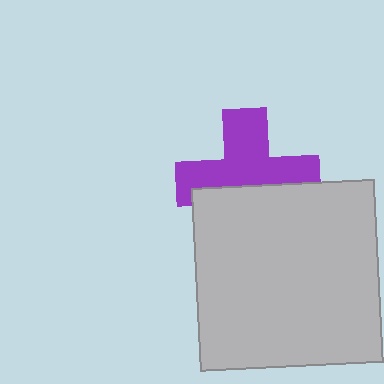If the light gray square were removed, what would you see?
You would see the complete purple cross.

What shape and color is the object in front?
The object in front is a light gray square.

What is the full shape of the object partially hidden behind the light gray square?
The partially hidden object is a purple cross.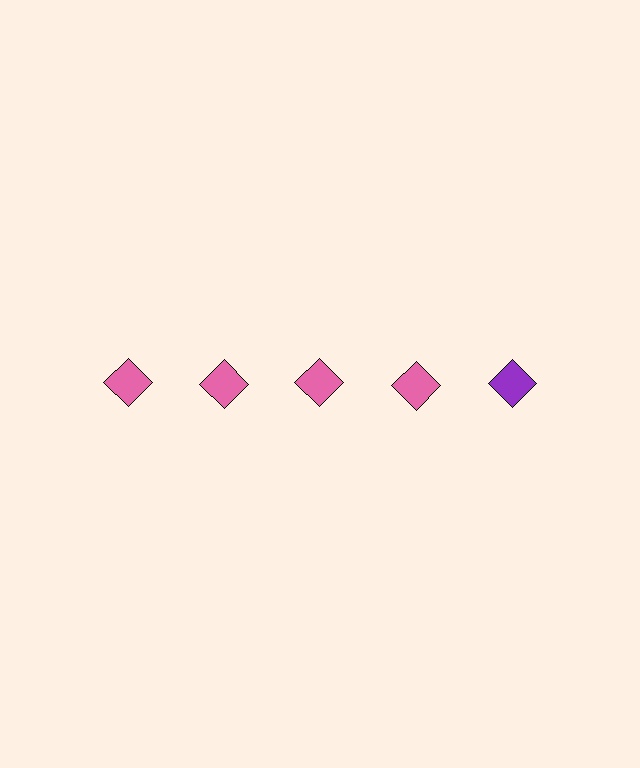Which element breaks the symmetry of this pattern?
The purple diamond in the top row, rightmost column breaks the symmetry. All other shapes are pink diamonds.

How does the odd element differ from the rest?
It has a different color: purple instead of pink.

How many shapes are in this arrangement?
There are 5 shapes arranged in a grid pattern.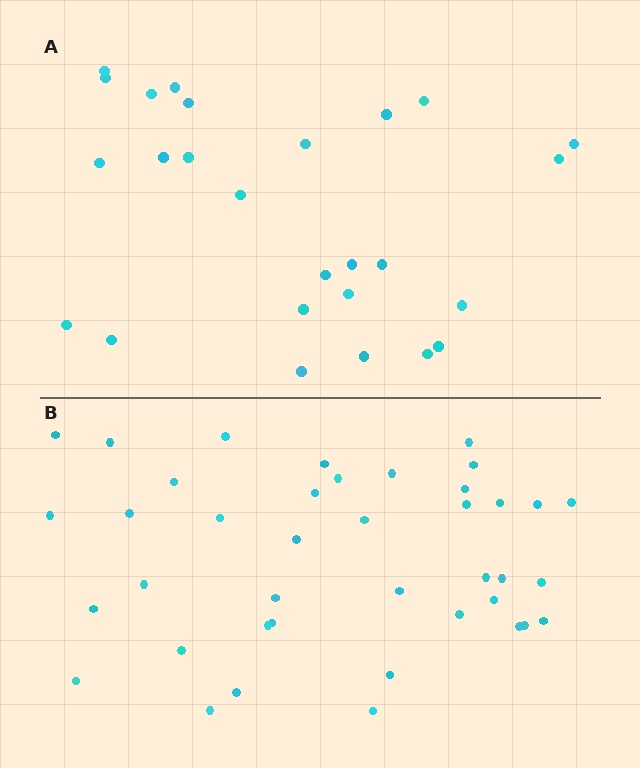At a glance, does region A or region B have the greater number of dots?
Region B (the bottom region) has more dots.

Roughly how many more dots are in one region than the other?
Region B has approximately 15 more dots than region A.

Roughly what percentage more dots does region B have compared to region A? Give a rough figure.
About 55% more.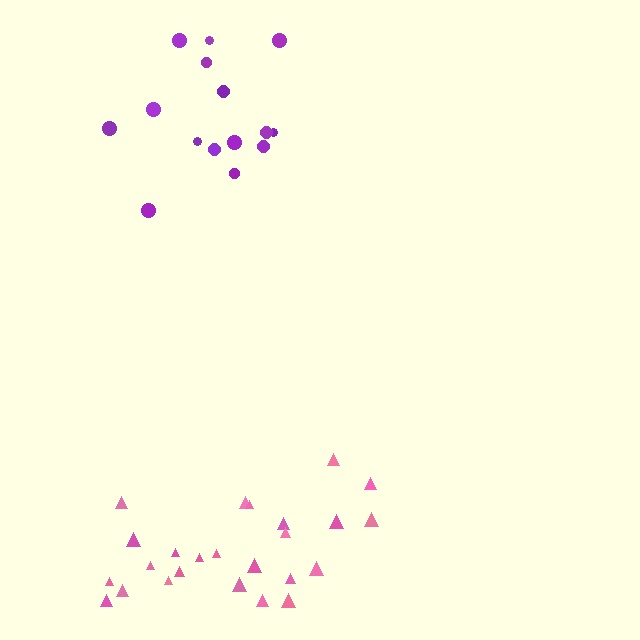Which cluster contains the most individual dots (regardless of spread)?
Pink (25).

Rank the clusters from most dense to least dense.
purple, pink.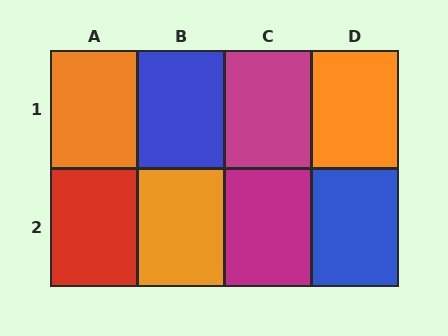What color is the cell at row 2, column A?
Red.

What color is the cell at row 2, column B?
Orange.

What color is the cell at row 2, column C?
Magenta.